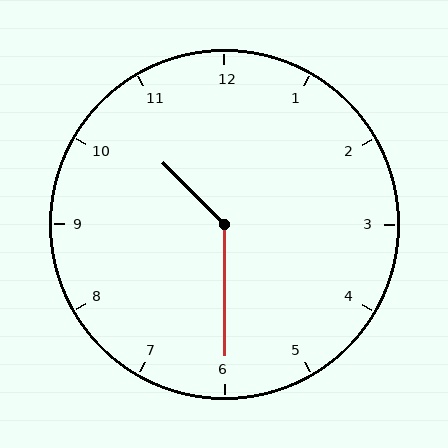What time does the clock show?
10:30.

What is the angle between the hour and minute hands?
Approximately 135 degrees.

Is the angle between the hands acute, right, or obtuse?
It is obtuse.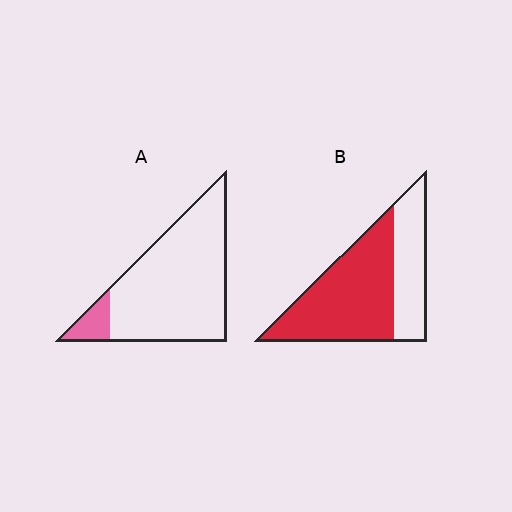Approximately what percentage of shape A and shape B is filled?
A is approximately 10% and B is approximately 65%.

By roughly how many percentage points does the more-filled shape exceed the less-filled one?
By roughly 55 percentage points (B over A).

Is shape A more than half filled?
No.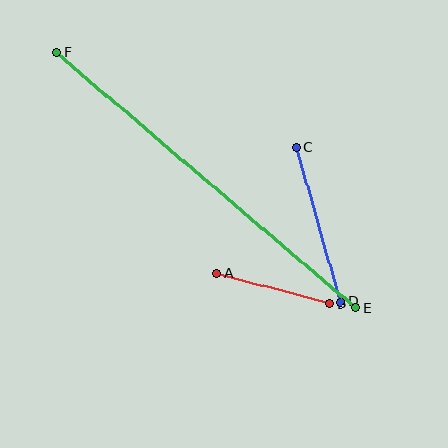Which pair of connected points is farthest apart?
Points E and F are farthest apart.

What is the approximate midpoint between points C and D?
The midpoint is at approximately (318, 224) pixels.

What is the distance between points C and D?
The distance is approximately 161 pixels.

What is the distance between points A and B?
The distance is approximately 118 pixels.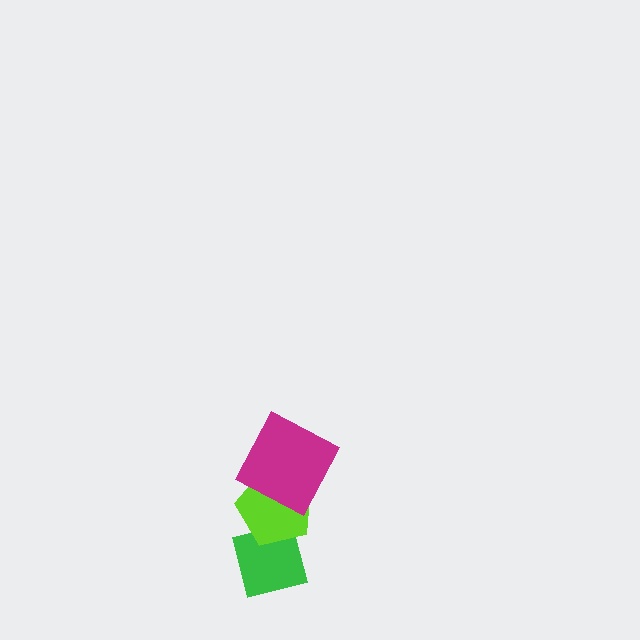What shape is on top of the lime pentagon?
The magenta square is on top of the lime pentagon.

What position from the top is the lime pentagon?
The lime pentagon is 2nd from the top.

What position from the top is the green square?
The green square is 3rd from the top.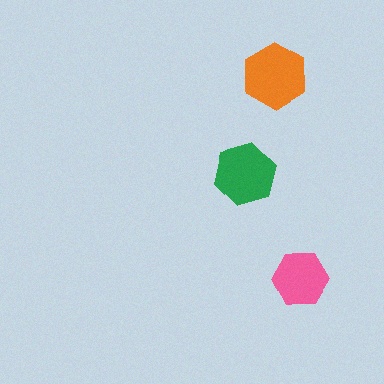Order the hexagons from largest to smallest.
the orange one, the green one, the pink one.